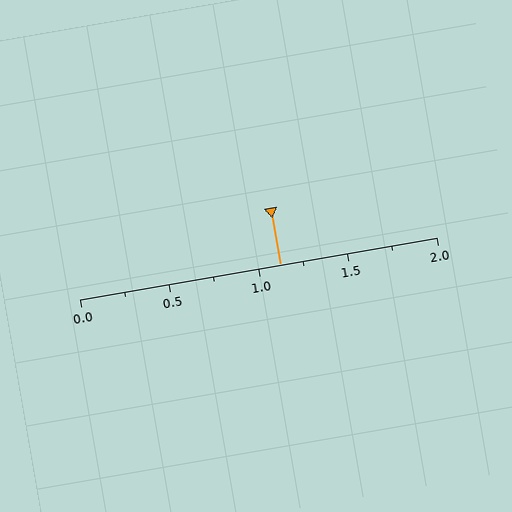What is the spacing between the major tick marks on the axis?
The major ticks are spaced 0.5 apart.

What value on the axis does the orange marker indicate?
The marker indicates approximately 1.12.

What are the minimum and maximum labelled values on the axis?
The axis runs from 0.0 to 2.0.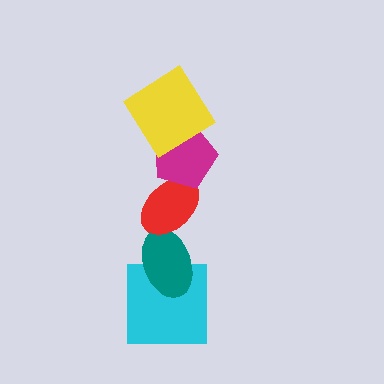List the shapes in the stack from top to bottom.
From top to bottom: the yellow diamond, the magenta pentagon, the red ellipse, the teal ellipse, the cyan square.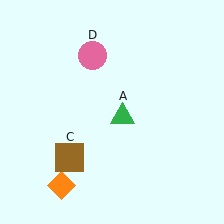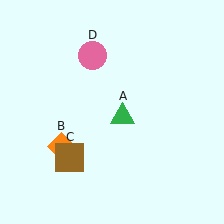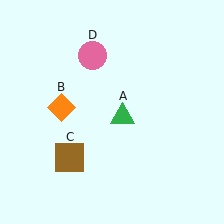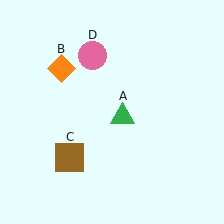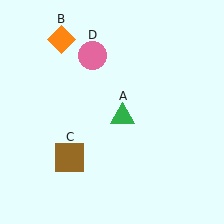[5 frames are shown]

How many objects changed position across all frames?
1 object changed position: orange diamond (object B).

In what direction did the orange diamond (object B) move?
The orange diamond (object B) moved up.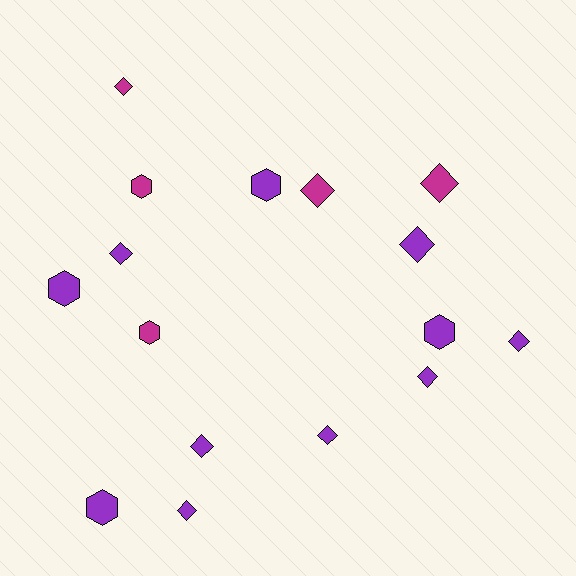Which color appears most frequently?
Purple, with 11 objects.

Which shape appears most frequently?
Diamond, with 10 objects.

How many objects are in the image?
There are 16 objects.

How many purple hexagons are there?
There are 4 purple hexagons.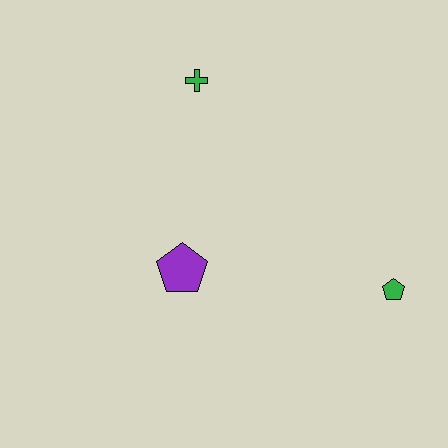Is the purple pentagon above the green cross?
No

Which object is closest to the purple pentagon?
The green cross is closest to the purple pentagon.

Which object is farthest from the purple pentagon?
The green pentagon is farthest from the purple pentagon.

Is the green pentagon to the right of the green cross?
Yes